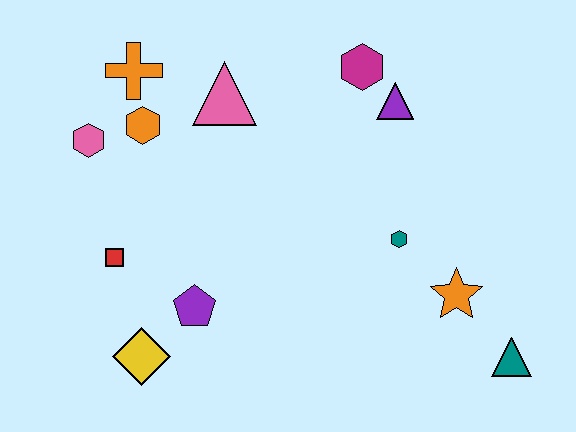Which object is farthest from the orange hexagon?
The teal triangle is farthest from the orange hexagon.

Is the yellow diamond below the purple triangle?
Yes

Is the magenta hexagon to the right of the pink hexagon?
Yes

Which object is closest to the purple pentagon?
The yellow diamond is closest to the purple pentagon.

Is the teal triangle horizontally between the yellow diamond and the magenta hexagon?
No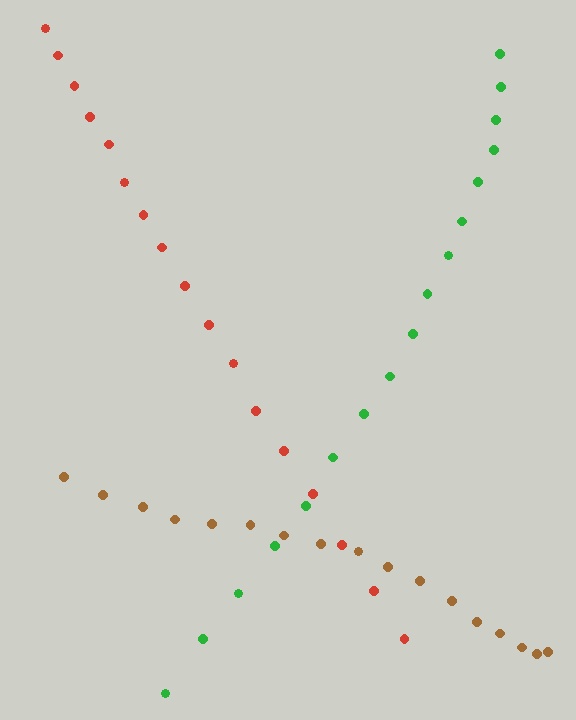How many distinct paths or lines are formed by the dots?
There are 3 distinct paths.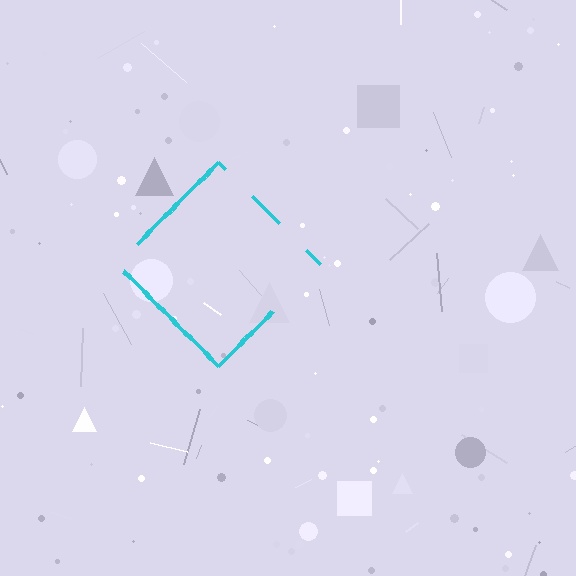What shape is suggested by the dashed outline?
The dashed outline suggests a diamond.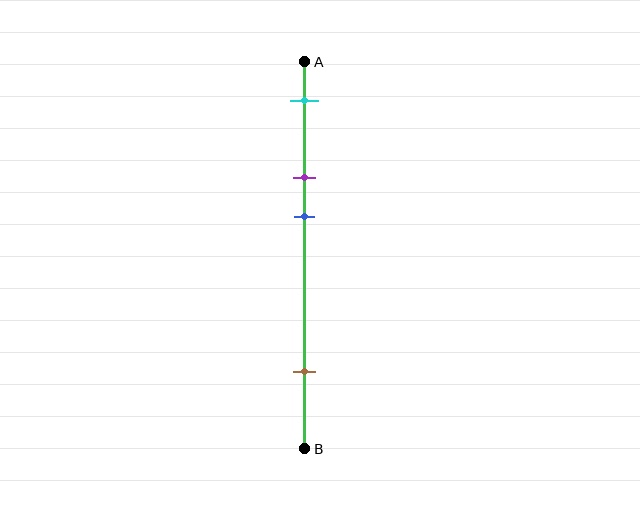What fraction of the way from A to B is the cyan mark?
The cyan mark is approximately 10% (0.1) of the way from A to B.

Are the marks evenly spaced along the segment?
No, the marks are not evenly spaced.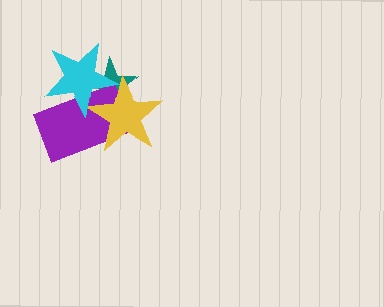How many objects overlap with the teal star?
3 objects overlap with the teal star.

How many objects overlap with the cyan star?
3 objects overlap with the cyan star.